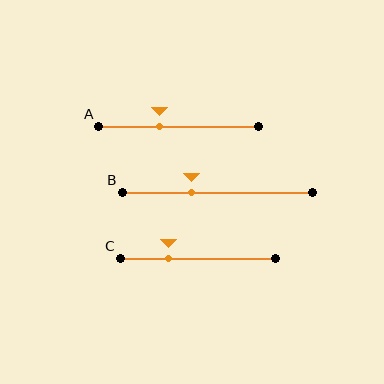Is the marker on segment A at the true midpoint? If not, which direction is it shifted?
No, the marker on segment A is shifted to the left by about 11% of the segment length.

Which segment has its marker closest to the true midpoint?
Segment A has its marker closest to the true midpoint.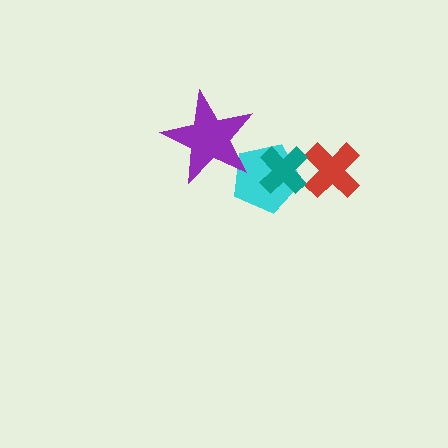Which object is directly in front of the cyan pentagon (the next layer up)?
The teal cross is directly in front of the cyan pentagon.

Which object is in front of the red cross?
The teal cross is in front of the red cross.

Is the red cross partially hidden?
Yes, it is partially covered by another shape.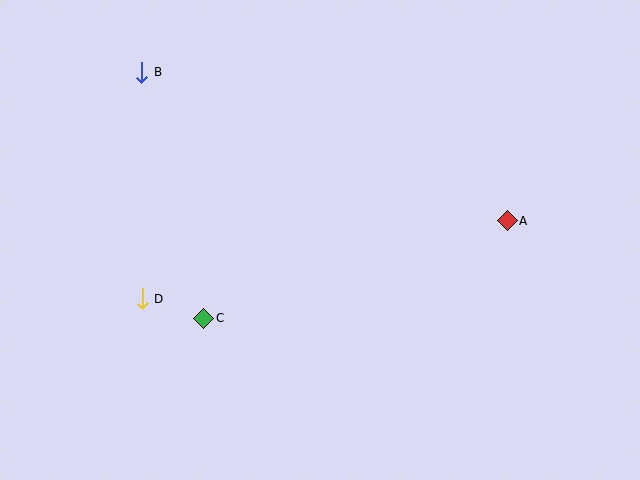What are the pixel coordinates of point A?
Point A is at (507, 221).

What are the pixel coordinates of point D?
Point D is at (142, 299).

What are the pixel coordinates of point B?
Point B is at (142, 73).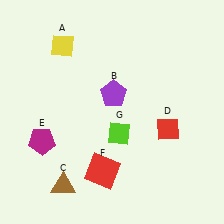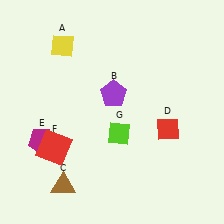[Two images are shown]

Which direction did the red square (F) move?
The red square (F) moved left.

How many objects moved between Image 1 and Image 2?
1 object moved between the two images.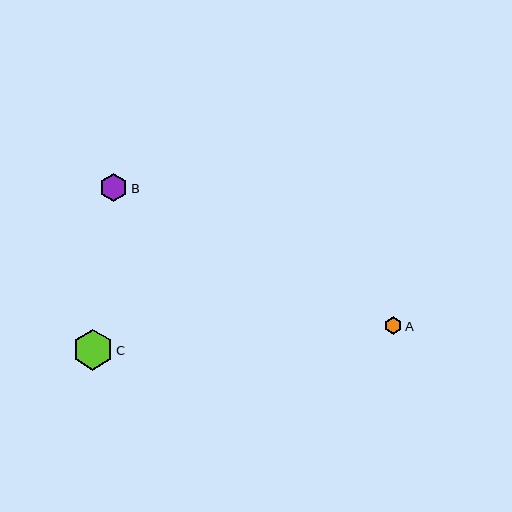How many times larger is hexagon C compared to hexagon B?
Hexagon C is approximately 1.4 times the size of hexagon B.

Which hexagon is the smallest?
Hexagon A is the smallest with a size of approximately 17 pixels.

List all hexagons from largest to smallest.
From largest to smallest: C, B, A.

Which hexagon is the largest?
Hexagon C is the largest with a size of approximately 41 pixels.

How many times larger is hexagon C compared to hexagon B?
Hexagon C is approximately 1.4 times the size of hexagon B.